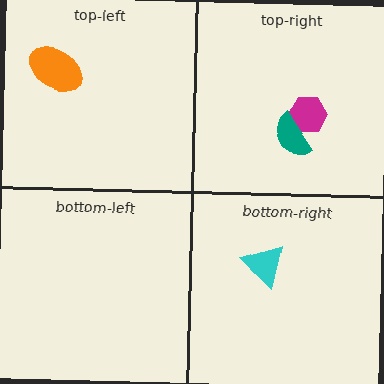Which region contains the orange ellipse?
The top-left region.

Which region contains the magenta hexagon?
The top-right region.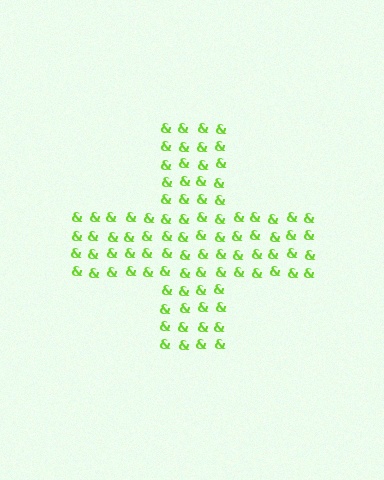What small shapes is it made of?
It is made of small ampersands.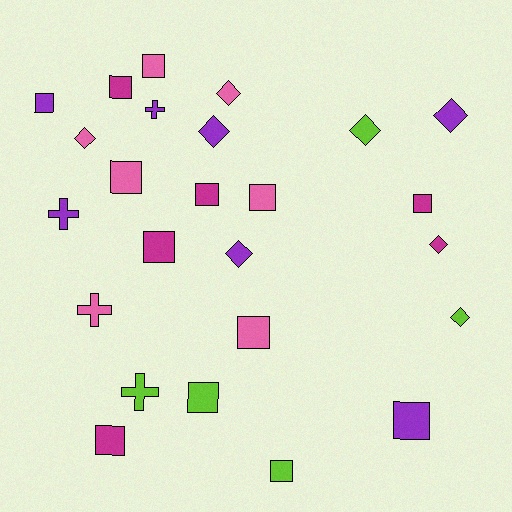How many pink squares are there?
There are 4 pink squares.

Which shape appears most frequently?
Square, with 13 objects.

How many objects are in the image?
There are 25 objects.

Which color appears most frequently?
Pink, with 7 objects.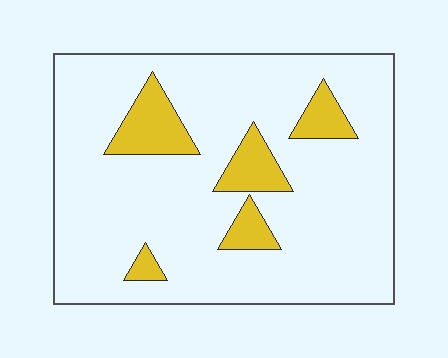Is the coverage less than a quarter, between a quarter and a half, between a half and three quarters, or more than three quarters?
Less than a quarter.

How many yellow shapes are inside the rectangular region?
5.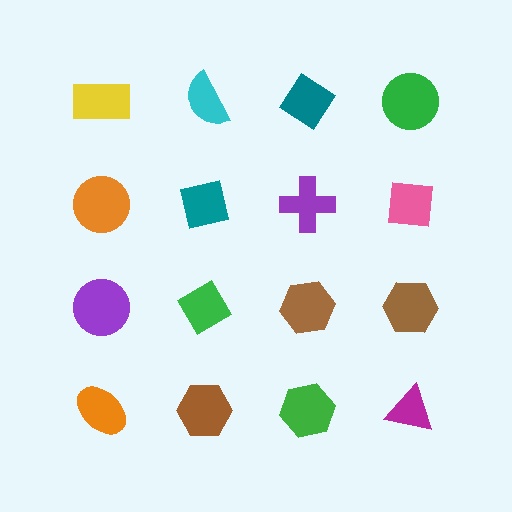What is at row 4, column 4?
A magenta triangle.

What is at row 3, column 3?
A brown hexagon.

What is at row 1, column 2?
A cyan semicircle.